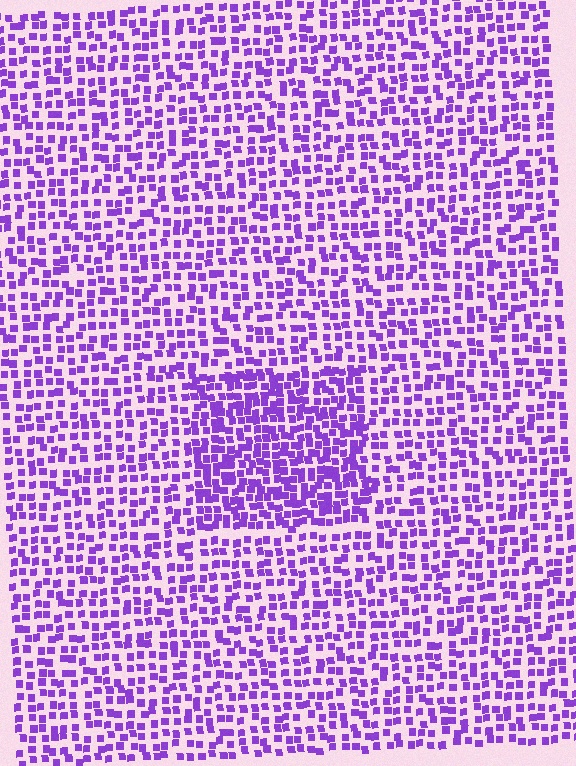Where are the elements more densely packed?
The elements are more densely packed inside the rectangle boundary.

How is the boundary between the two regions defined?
The boundary is defined by a change in element density (approximately 1.7x ratio). All elements are the same color, size, and shape.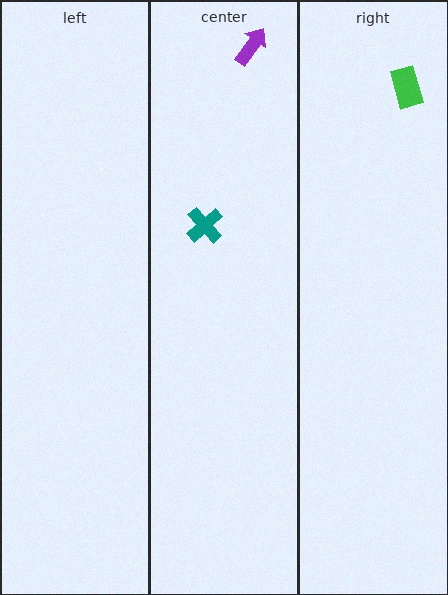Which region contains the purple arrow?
The center region.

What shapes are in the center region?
The purple arrow, the teal cross.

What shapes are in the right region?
The green rectangle.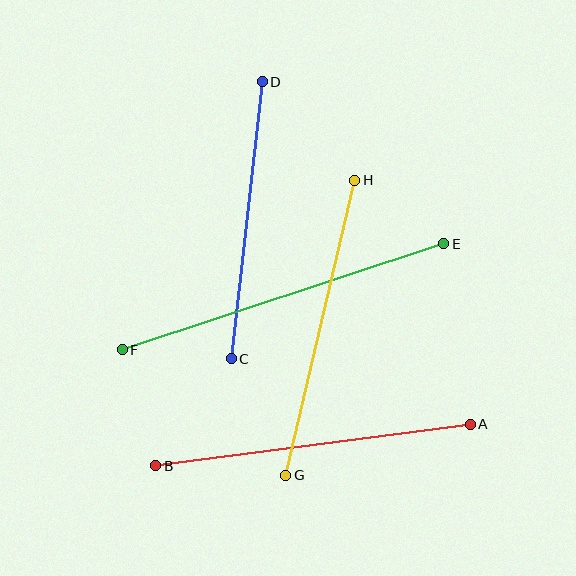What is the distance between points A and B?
The distance is approximately 318 pixels.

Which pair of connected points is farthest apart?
Points E and F are farthest apart.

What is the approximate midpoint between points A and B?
The midpoint is at approximately (313, 445) pixels.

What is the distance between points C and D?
The distance is approximately 279 pixels.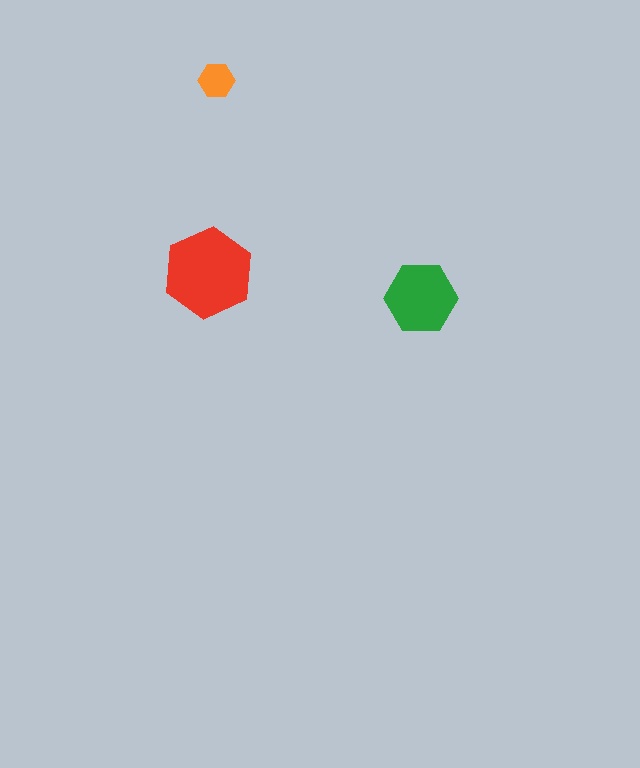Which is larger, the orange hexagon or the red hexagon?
The red one.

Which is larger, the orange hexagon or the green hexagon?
The green one.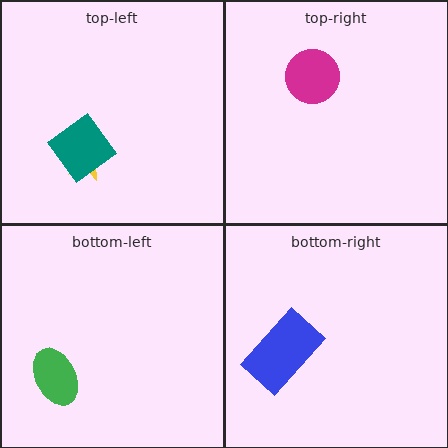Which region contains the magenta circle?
The top-right region.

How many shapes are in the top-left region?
2.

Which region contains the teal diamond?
The top-left region.